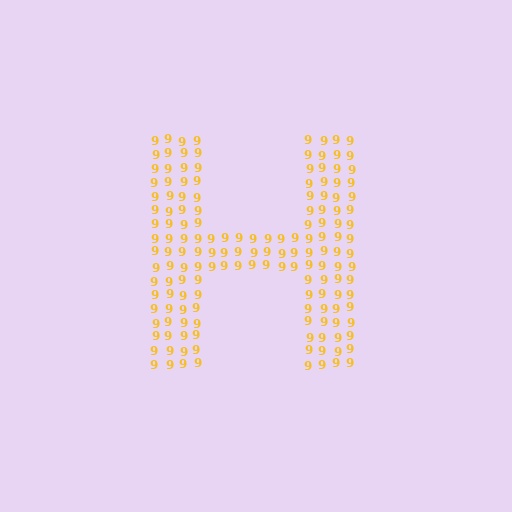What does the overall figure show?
The overall figure shows the letter H.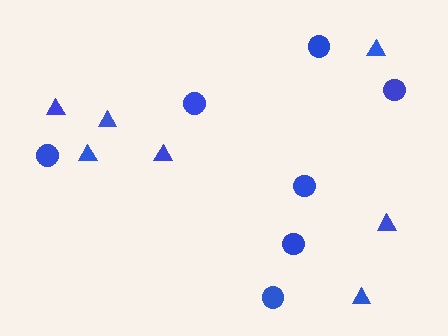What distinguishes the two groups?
There are 2 groups: one group of triangles (7) and one group of circles (7).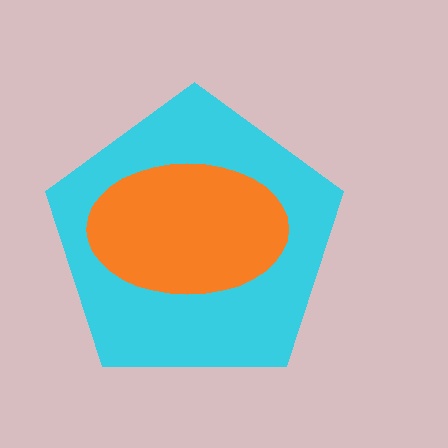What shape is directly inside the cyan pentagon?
The orange ellipse.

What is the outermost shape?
The cyan pentagon.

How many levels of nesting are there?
2.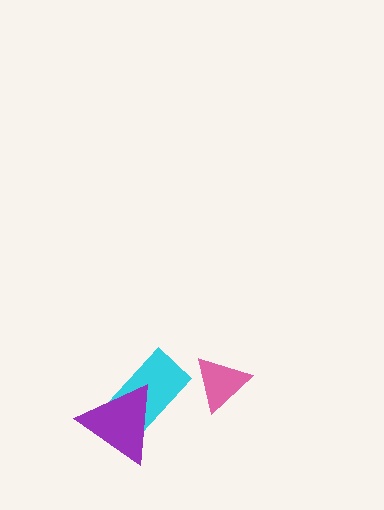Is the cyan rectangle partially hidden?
Yes, it is partially covered by another shape.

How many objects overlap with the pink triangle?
0 objects overlap with the pink triangle.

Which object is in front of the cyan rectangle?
The purple triangle is in front of the cyan rectangle.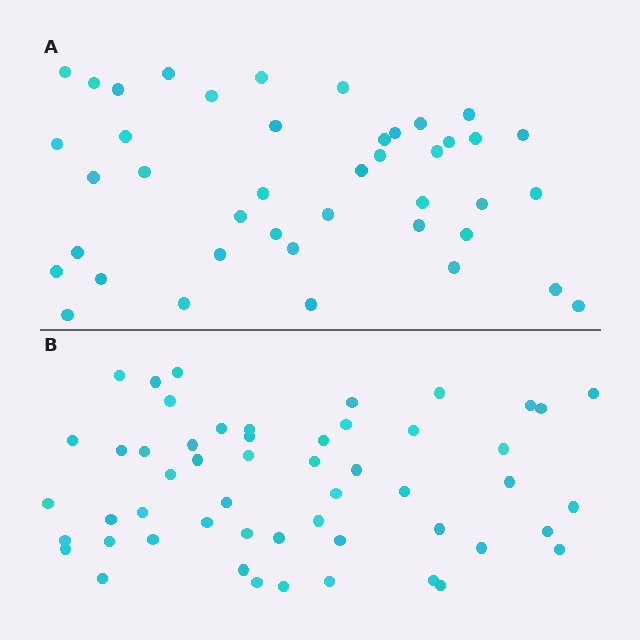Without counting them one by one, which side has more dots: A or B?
Region B (the bottom region) has more dots.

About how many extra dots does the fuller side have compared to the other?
Region B has roughly 12 or so more dots than region A.